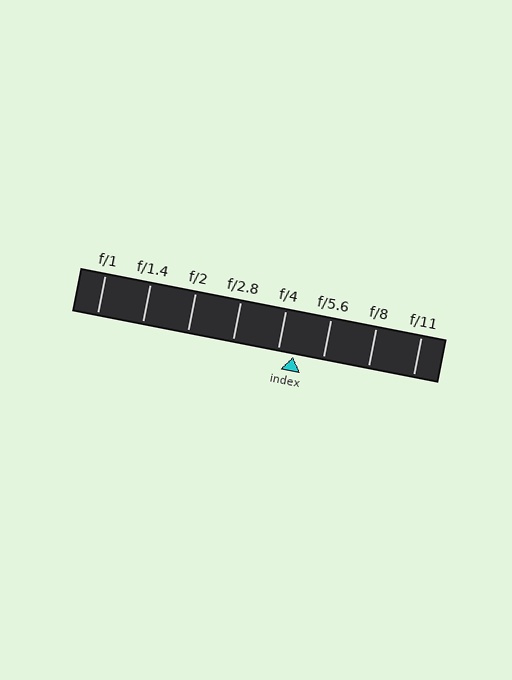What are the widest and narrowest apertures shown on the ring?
The widest aperture shown is f/1 and the narrowest is f/11.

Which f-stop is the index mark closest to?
The index mark is closest to f/4.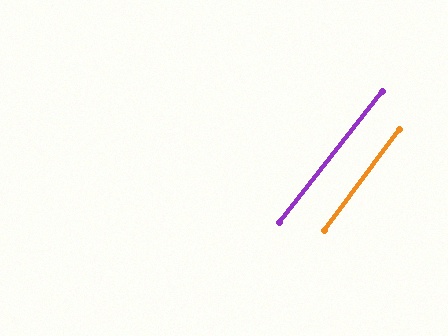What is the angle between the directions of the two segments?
Approximately 2 degrees.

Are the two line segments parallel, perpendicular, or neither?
Parallel — their directions differ by only 1.7°.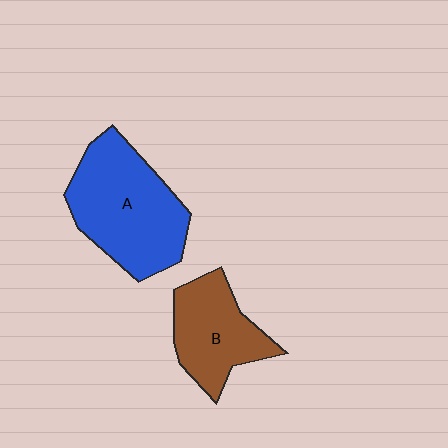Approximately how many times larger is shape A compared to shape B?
Approximately 1.5 times.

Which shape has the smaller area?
Shape B (brown).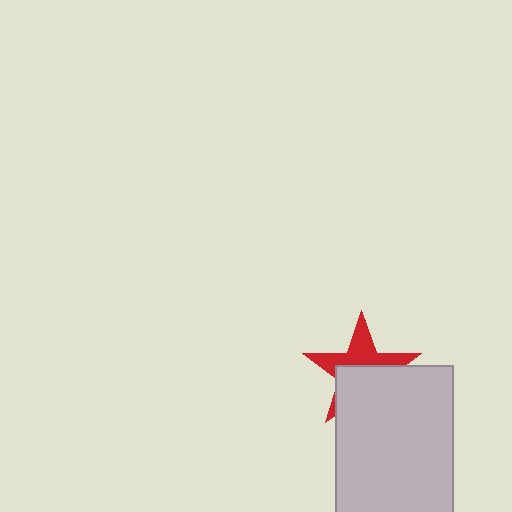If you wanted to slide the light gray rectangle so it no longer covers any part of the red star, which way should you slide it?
Slide it down — that is the most direct way to separate the two shapes.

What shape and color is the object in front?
The object in front is a light gray rectangle.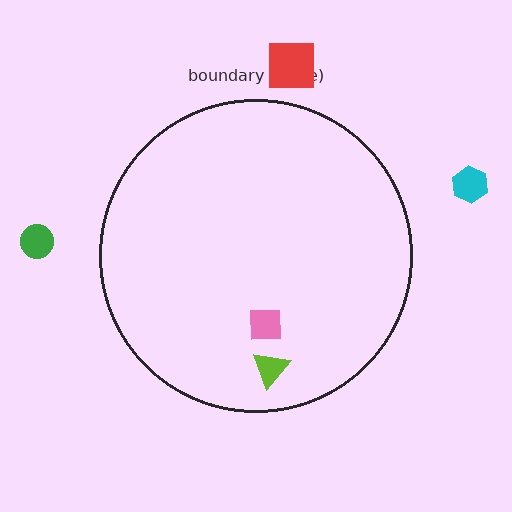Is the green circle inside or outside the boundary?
Outside.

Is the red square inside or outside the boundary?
Outside.